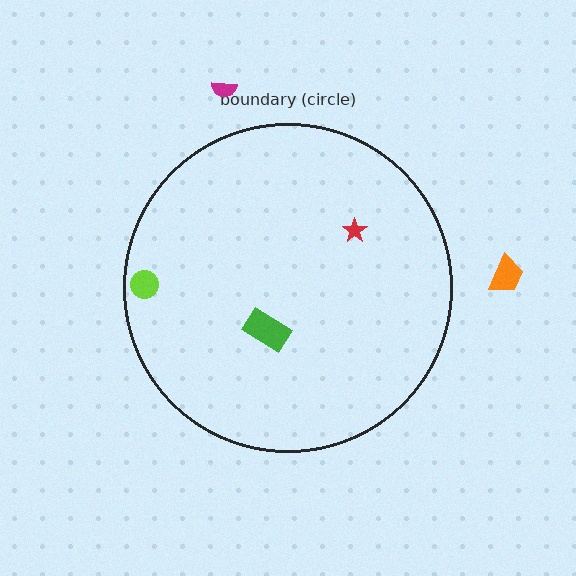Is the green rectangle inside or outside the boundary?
Inside.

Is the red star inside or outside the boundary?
Inside.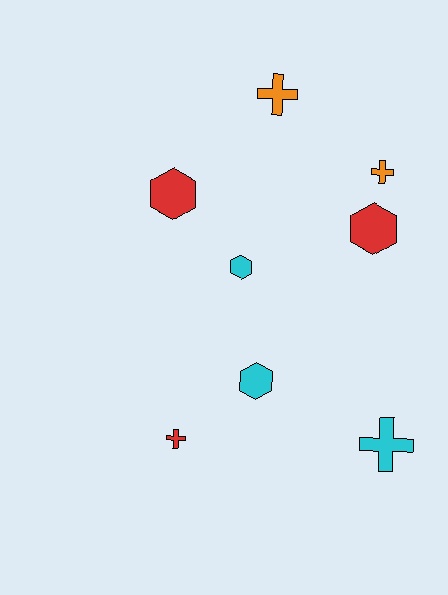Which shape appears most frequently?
Cross, with 4 objects.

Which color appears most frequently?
Cyan, with 3 objects.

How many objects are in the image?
There are 8 objects.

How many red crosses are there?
There is 1 red cross.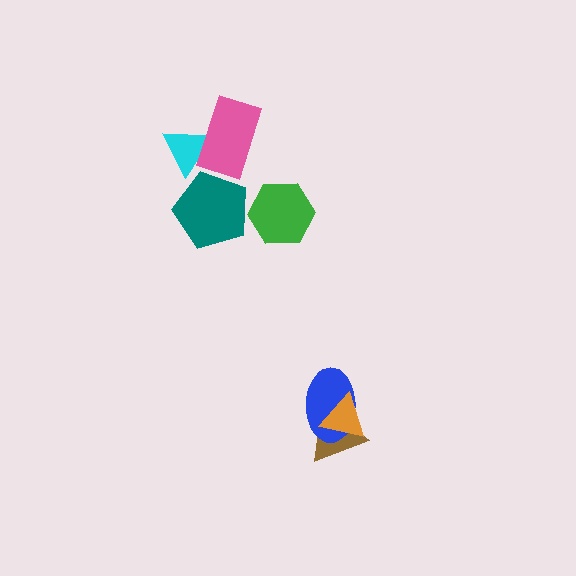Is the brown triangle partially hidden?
Yes, it is partially covered by another shape.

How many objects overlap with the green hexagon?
0 objects overlap with the green hexagon.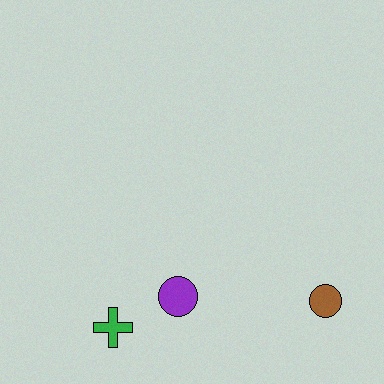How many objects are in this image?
There are 3 objects.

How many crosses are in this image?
There is 1 cross.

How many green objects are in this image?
There is 1 green object.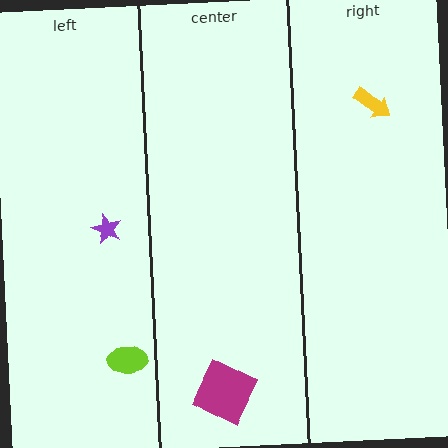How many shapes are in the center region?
1.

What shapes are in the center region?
The magenta square.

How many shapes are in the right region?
1.